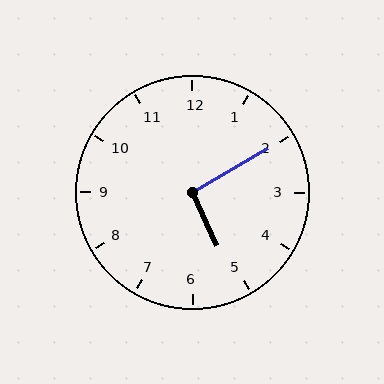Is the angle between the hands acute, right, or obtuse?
It is right.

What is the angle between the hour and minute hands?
Approximately 95 degrees.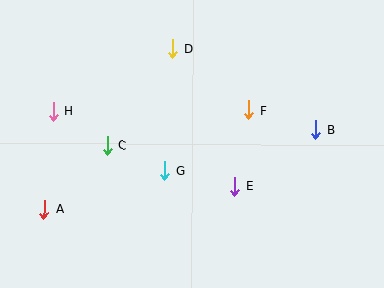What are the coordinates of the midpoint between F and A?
The midpoint between F and A is at (147, 160).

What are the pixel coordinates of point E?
Point E is at (234, 187).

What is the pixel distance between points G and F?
The distance between G and F is 104 pixels.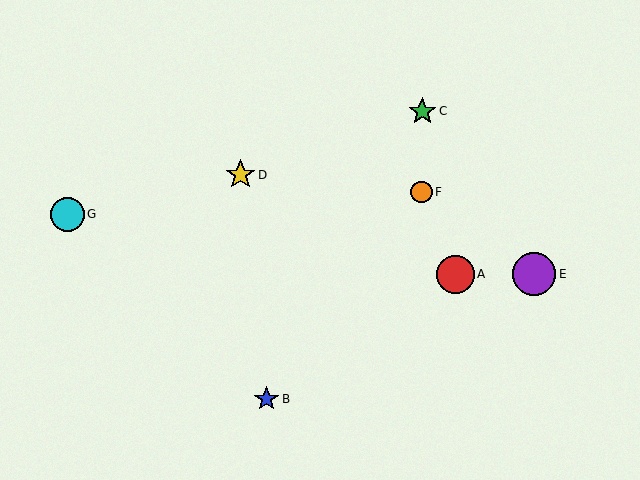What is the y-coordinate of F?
Object F is at y≈192.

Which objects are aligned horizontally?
Objects A, E are aligned horizontally.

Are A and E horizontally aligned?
Yes, both are at y≈274.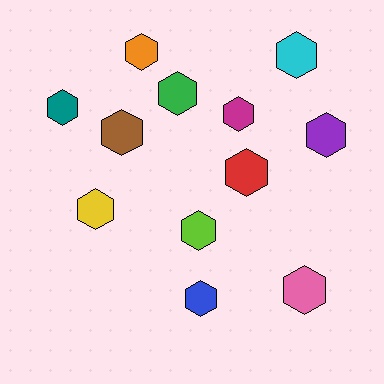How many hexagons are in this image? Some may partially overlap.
There are 12 hexagons.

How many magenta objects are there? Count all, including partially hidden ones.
There is 1 magenta object.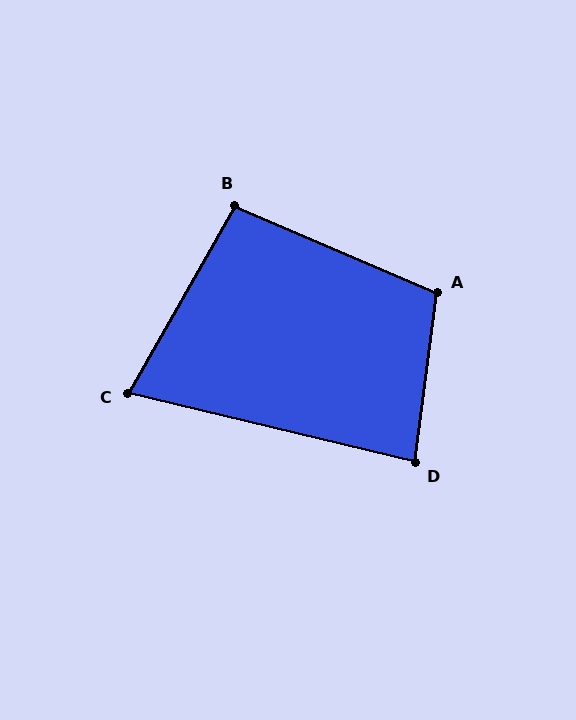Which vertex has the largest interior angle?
A, at approximately 106 degrees.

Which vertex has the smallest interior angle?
C, at approximately 74 degrees.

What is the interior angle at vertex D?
Approximately 84 degrees (acute).